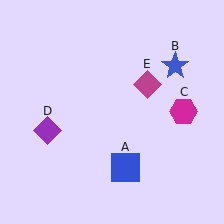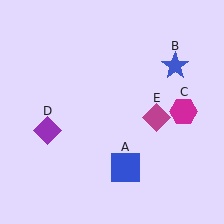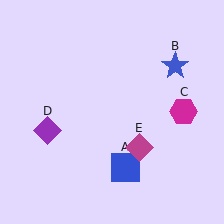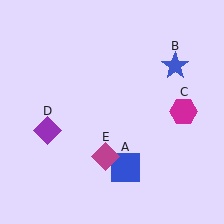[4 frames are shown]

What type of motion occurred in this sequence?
The magenta diamond (object E) rotated clockwise around the center of the scene.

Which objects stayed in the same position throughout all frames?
Blue square (object A) and blue star (object B) and magenta hexagon (object C) and purple diamond (object D) remained stationary.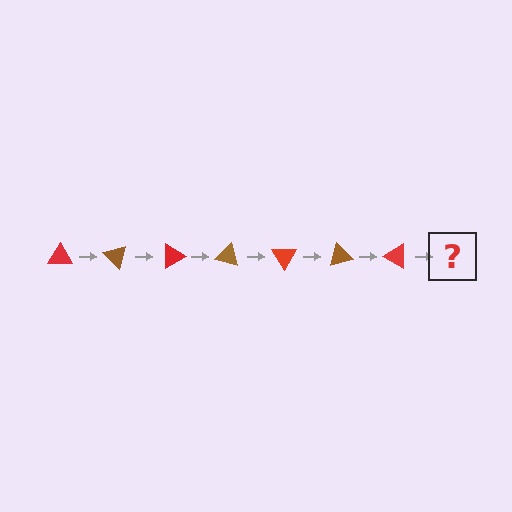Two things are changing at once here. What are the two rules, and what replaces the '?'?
The two rules are that it rotates 45 degrees each step and the color cycles through red and brown. The '?' should be a brown triangle, rotated 315 degrees from the start.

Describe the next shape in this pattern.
It should be a brown triangle, rotated 315 degrees from the start.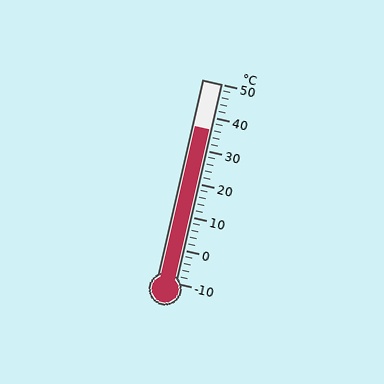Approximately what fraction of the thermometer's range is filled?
The thermometer is filled to approximately 75% of its range.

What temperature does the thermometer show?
The thermometer shows approximately 36°C.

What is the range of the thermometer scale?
The thermometer scale ranges from -10°C to 50°C.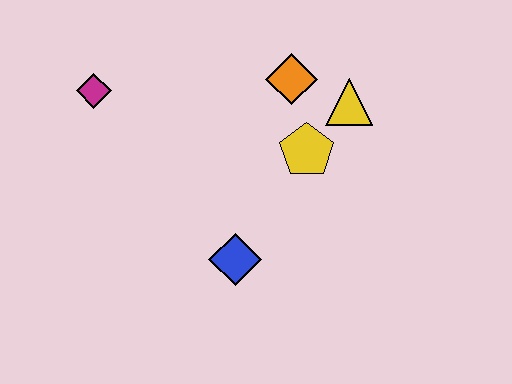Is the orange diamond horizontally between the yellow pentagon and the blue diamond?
Yes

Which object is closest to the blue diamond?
The yellow pentagon is closest to the blue diamond.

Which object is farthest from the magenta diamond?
The yellow triangle is farthest from the magenta diamond.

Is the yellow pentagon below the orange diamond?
Yes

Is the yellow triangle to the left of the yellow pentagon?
No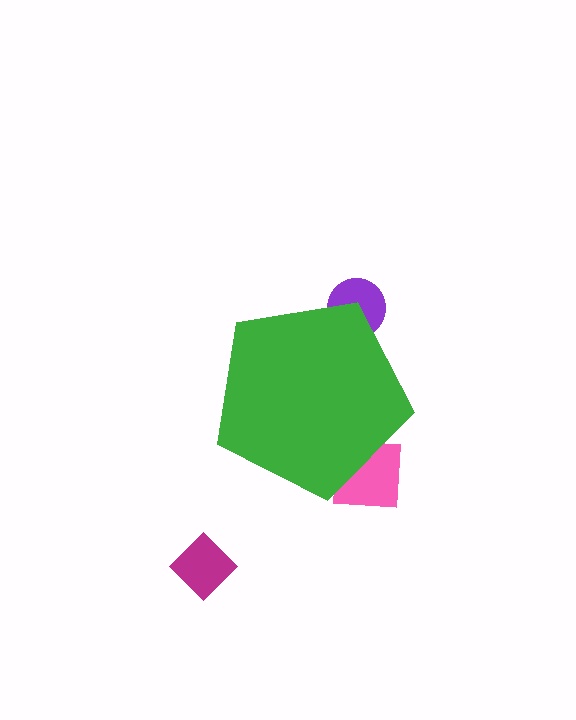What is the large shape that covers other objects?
A green pentagon.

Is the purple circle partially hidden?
Yes, the purple circle is partially hidden behind the green pentagon.